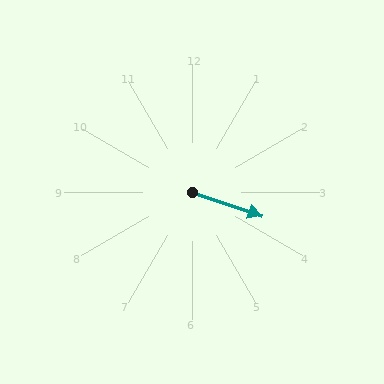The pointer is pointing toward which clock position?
Roughly 4 o'clock.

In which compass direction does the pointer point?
East.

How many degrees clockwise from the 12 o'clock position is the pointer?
Approximately 109 degrees.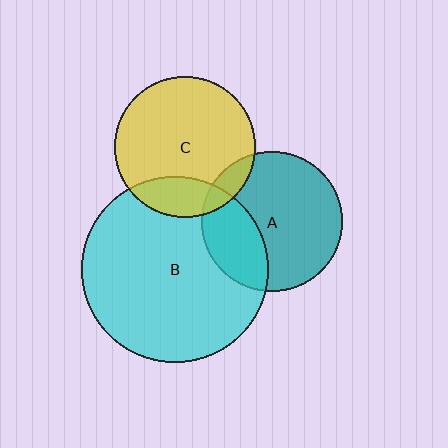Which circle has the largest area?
Circle B (cyan).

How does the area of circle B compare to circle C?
Approximately 1.8 times.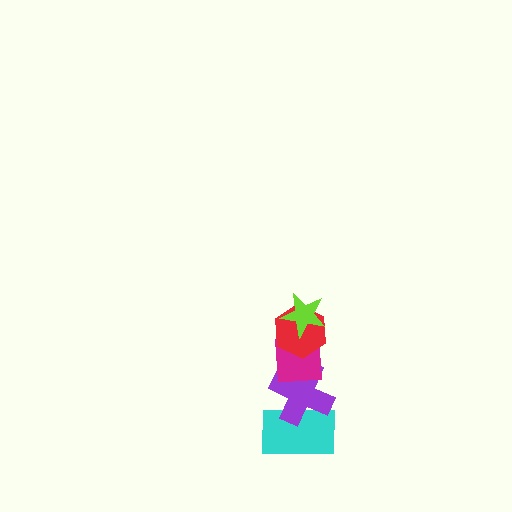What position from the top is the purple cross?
The purple cross is 4th from the top.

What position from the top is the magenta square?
The magenta square is 3rd from the top.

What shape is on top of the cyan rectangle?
The purple cross is on top of the cyan rectangle.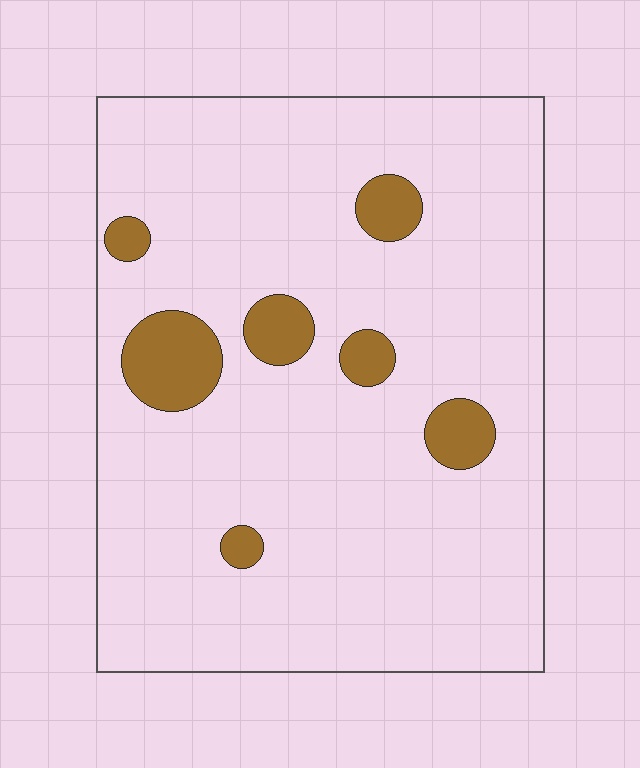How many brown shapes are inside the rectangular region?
7.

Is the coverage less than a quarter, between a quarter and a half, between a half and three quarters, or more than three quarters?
Less than a quarter.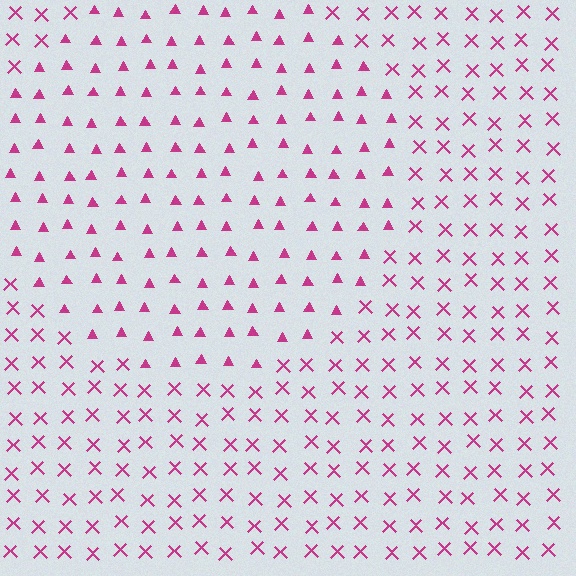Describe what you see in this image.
The image is filled with small magenta elements arranged in a uniform grid. A circle-shaped region contains triangles, while the surrounding area contains X marks. The boundary is defined purely by the change in element shape.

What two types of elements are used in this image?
The image uses triangles inside the circle region and X marks outside it.